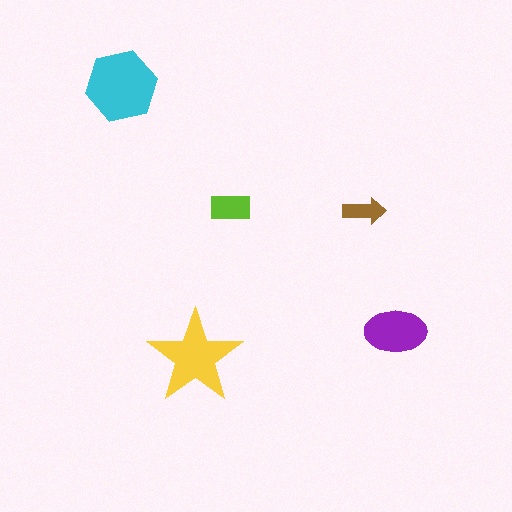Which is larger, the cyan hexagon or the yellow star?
The cyan hexagon.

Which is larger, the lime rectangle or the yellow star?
The yellow star.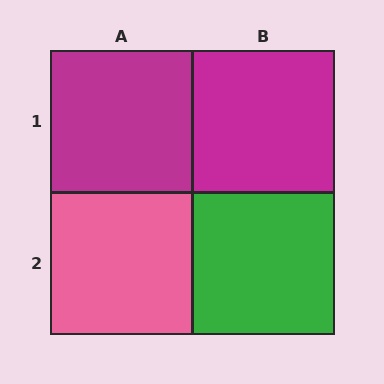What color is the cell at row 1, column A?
Magenta.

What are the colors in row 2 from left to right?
Pink, green.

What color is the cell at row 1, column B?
Magenta.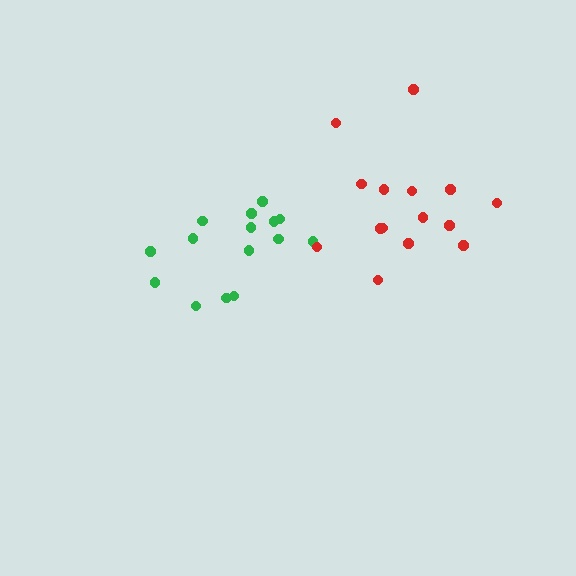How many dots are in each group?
Group 1: 15 dots, Group 2: 15 dots (30 total).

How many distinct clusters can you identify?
There are 2 distinct clusters.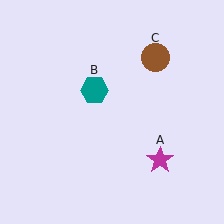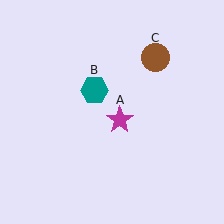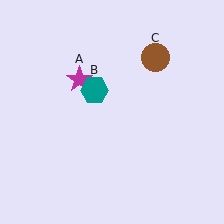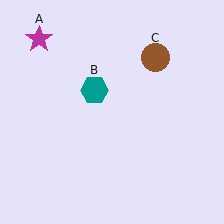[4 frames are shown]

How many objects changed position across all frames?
1 object changed position: magenta star (object A).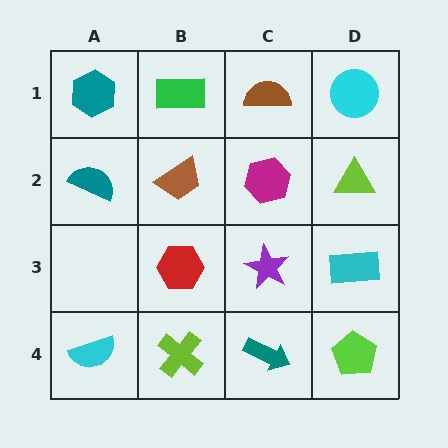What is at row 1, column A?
A teal hexagon.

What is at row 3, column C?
A purple star.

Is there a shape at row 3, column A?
No, that cell is empty.